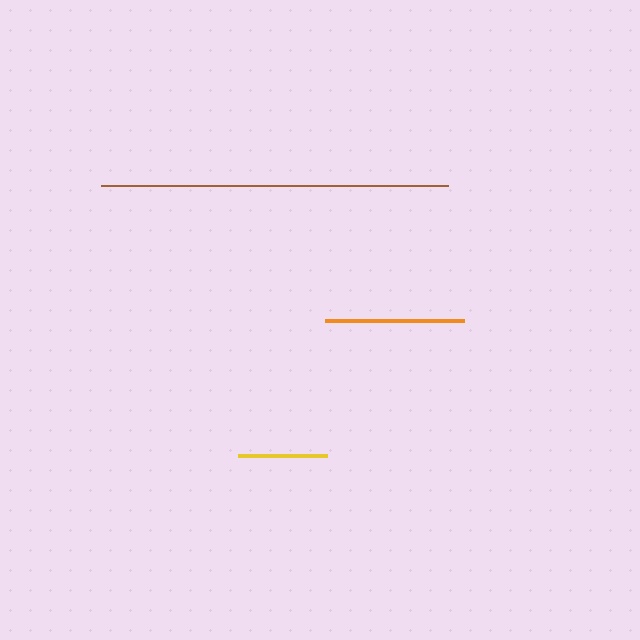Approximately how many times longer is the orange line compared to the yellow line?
The orange line is approximately 1.6 times the length of the yellow line.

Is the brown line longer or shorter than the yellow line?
The brown line is longer than the yellow line.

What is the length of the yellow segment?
The yellow segment is approximately 89 pixels long.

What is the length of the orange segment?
The orange segment is approximately 139 pixels long.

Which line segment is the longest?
The brown line is the longest at approximately 346 pixels.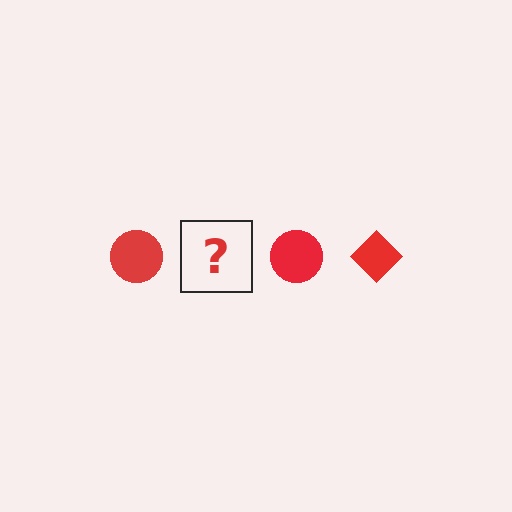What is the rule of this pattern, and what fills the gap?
The rule is that the pattern cycles through circle, diamond shapes in red. The gap should be filled with a red diamond.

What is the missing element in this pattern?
The missing element is a red diamond.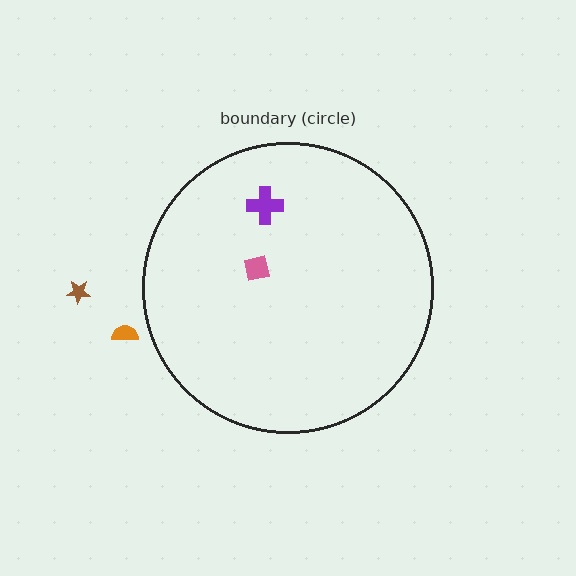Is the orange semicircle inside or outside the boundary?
Outside.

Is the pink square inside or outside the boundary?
Inside.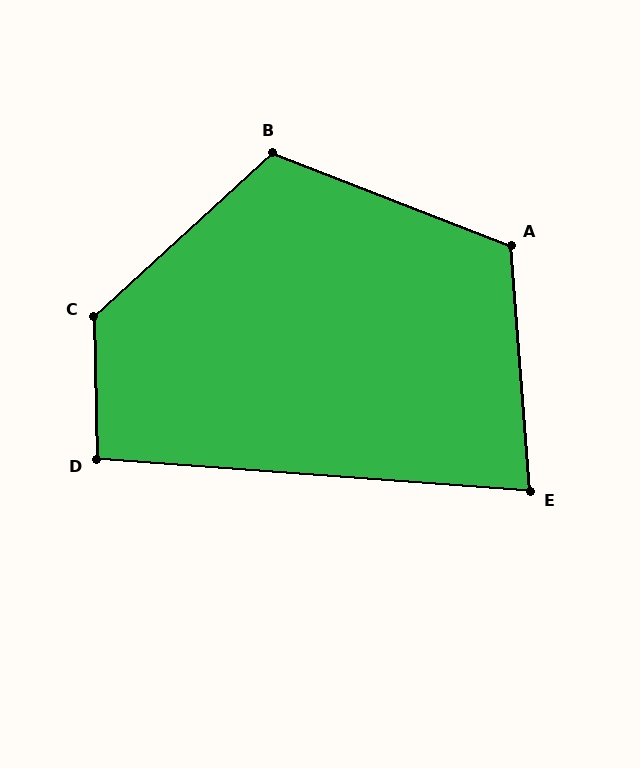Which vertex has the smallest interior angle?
E, at approximately 81 degrees.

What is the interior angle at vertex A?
Approximately 116 degrees (obtuse).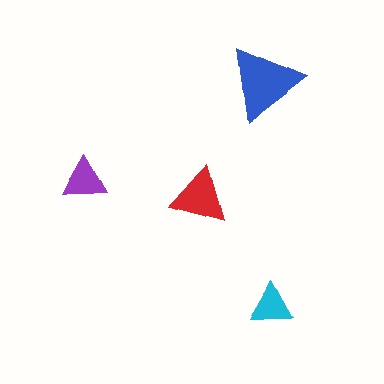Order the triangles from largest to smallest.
the blue one, the red one, the purple one, the cyan one.